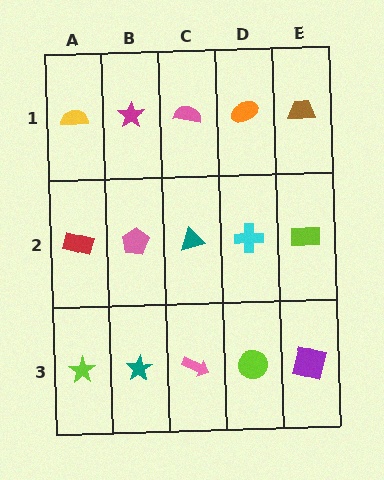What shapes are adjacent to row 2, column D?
An orange ellipse (row 1, column D), a lime circle (row 3, column D), a teal triangle (row 2, column C), a lime rectangle (row 2, column E).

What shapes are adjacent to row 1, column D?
A cyan cross (row 2, column D), a pink semicircle (row 1, column C), a brown trapezoid (row 1, column E).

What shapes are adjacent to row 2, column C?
A pink semicircle (row 1, column C), a pink arrow (row 3, column C), a pink pentagon (row 2, column B), a cyan cross (row 2, column D).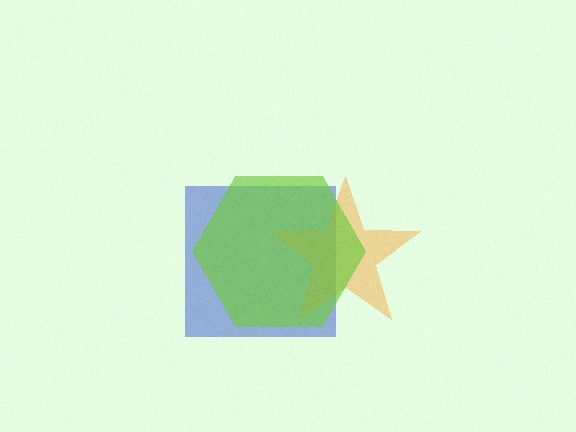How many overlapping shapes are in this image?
There are 3 overlapping shapes in the image.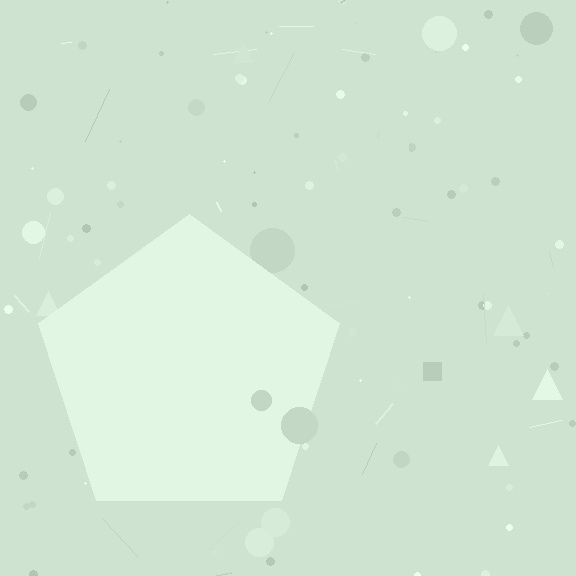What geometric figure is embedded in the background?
A pentagon is embedded in the background.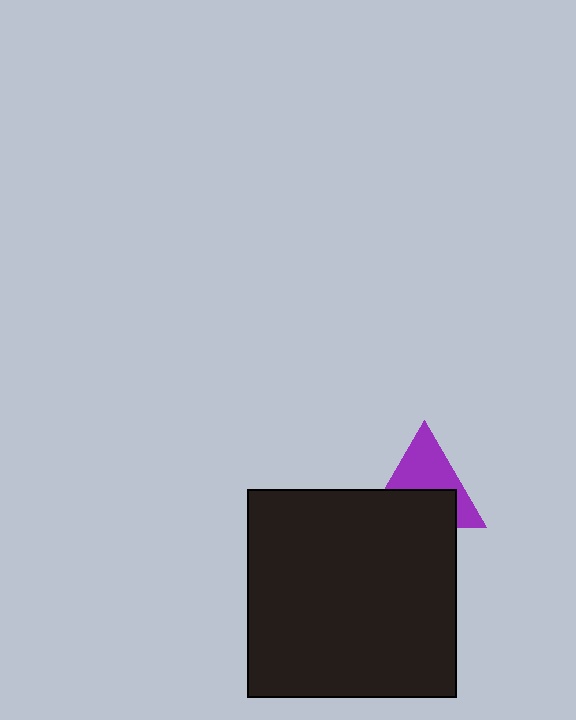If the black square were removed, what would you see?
You would see the complete purple triangle.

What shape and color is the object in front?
The object in front is a black square.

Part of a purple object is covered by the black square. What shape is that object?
It is a triangle.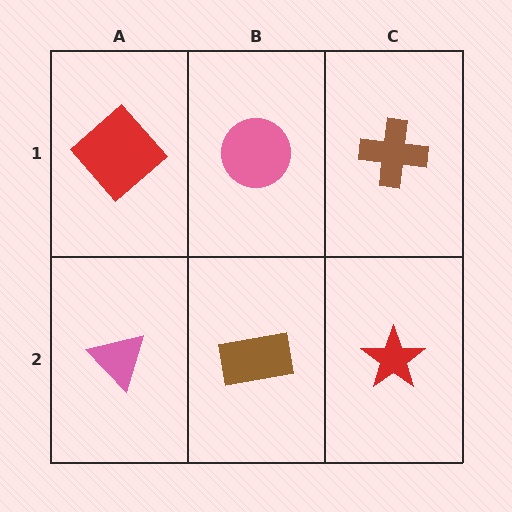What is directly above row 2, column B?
A pink circle.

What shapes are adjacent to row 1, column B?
A brown rectangle (row 2, column B), a red diamond (row 1, column A), a brown cross (row 1, column C).